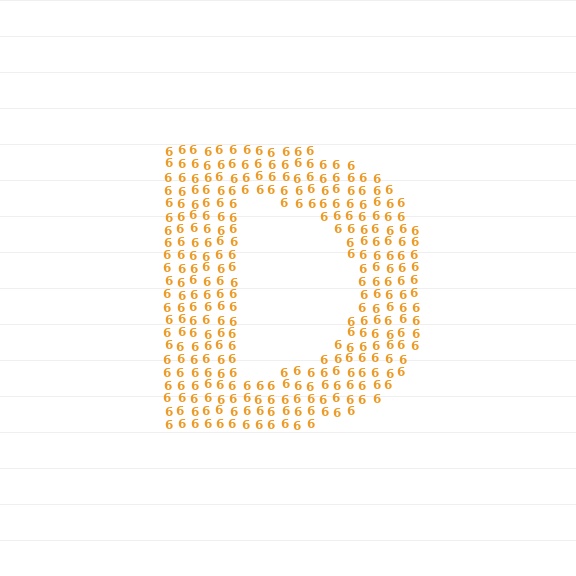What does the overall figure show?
The overall figure shows the letter D.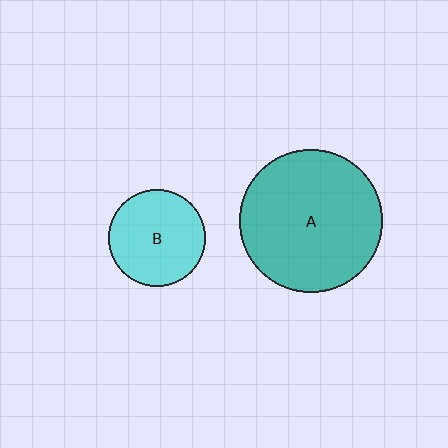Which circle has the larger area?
Circle A (teal).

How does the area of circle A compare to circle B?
Approximately 2.2 times.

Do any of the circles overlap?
No, none of the circles overlap.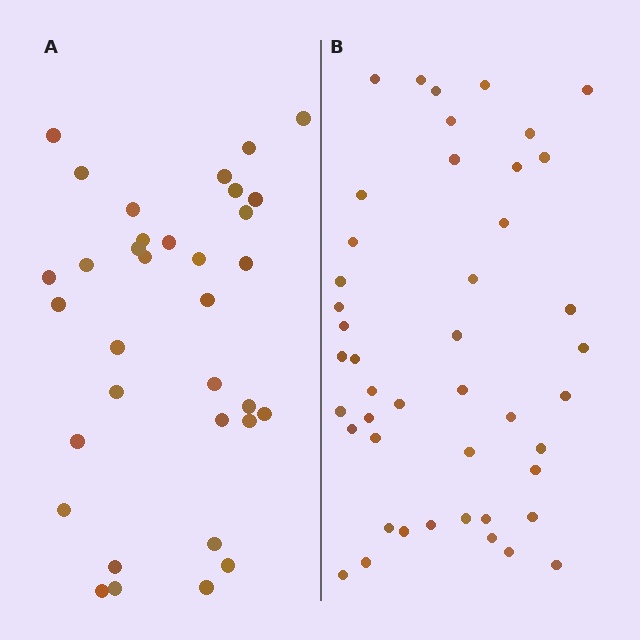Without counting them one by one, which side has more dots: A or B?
Region B (the right region) has more dots.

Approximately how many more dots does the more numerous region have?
Region B has roughly 12 or so more dots than region A.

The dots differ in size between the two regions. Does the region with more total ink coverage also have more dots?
No. Region A has more total ink coverage because its dots are larger, but region B actually contains more individual dots. Total area can be misleading — the number of items is what matters here.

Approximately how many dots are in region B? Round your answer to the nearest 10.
About 40 dots. (The exact count is 45, which rounds to 40.)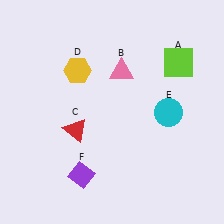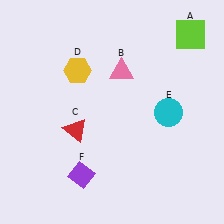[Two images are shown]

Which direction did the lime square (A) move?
The lime square (A) moved up.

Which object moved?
The lime square (A) moved up.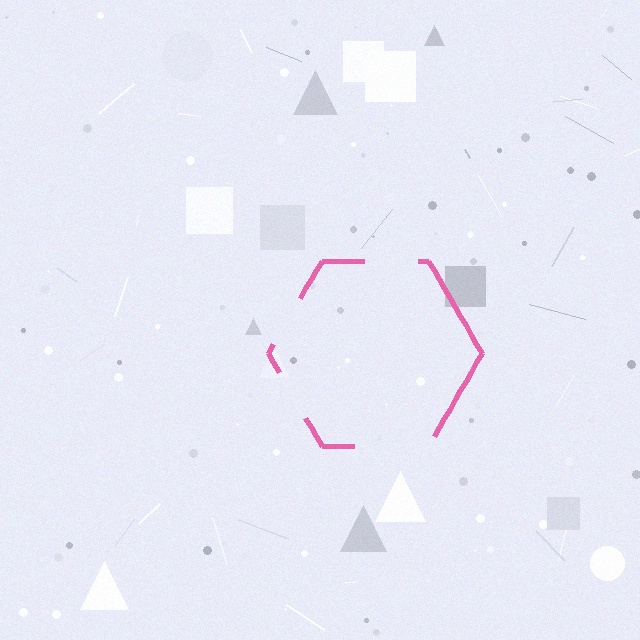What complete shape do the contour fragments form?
The contour fragments form a hexagon.